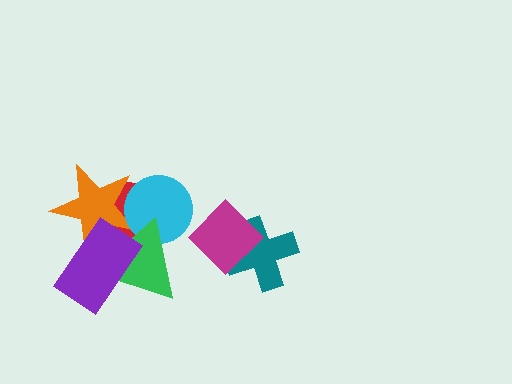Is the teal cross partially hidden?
Yes, it is partially covered by another shape.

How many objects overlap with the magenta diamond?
1 object overlaps with the magenta diamond.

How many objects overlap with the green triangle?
4 objects overlap with the green triangle.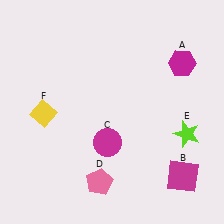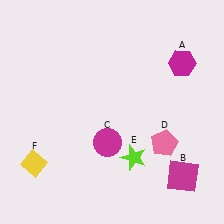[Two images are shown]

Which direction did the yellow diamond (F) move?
The yellow diamond (F) moved down.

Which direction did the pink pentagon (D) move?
The pink pentagon (D) moved right.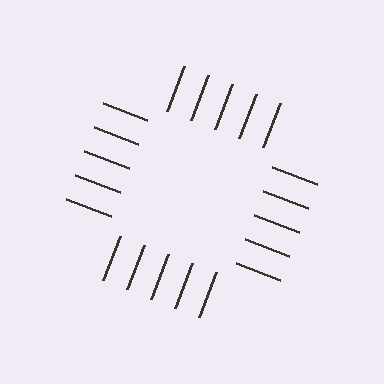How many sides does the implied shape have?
4 sides — the line-ends trace a square.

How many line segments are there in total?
20 — 5 along each of the 4 edges.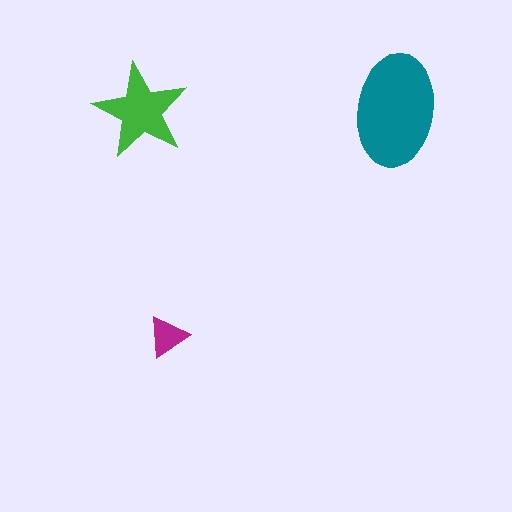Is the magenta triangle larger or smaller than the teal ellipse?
Smaller.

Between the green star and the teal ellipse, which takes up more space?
The teal ellipse.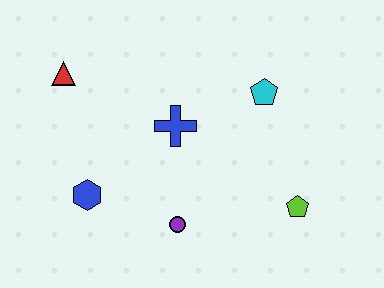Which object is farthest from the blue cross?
The lime pentagon is farthest from the blue cross.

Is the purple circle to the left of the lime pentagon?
Yes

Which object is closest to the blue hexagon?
The purple circle is closest to the blue hexagon.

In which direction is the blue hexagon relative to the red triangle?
The blue hexagon is below the red triangle.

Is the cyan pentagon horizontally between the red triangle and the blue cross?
No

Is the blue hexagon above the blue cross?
No